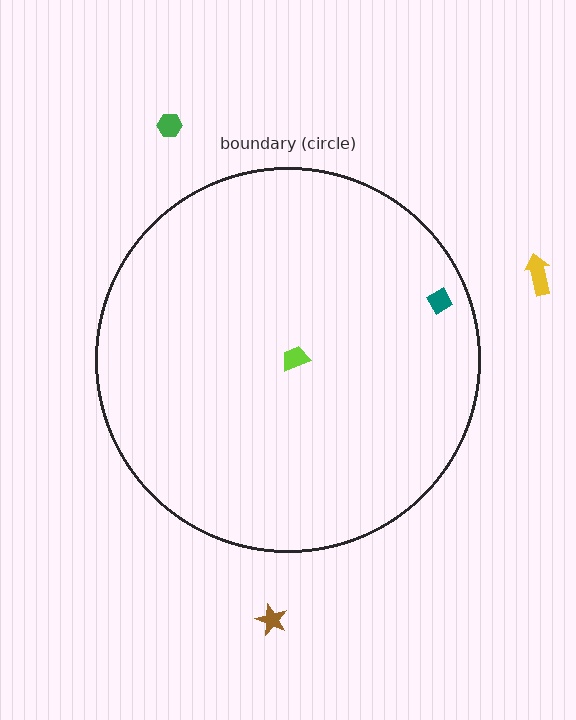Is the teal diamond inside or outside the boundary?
Inside.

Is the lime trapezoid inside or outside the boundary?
Inside.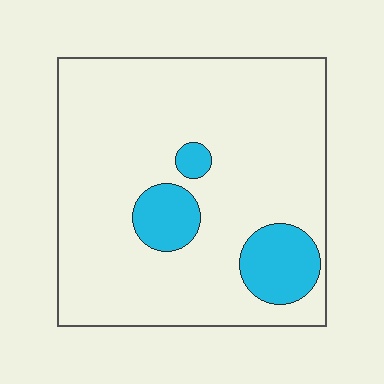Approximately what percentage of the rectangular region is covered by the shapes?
Approximately 15%.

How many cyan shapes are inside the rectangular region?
3.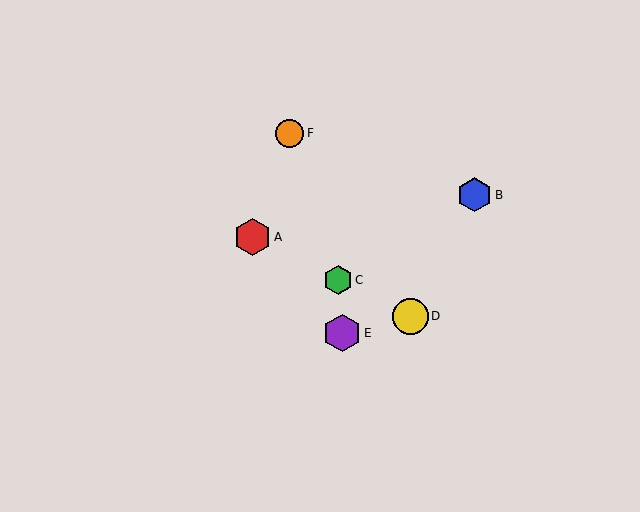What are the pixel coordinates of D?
Object D is at (411, 316).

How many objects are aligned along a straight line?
3 objects (A, C, D) are aligned along a straight line.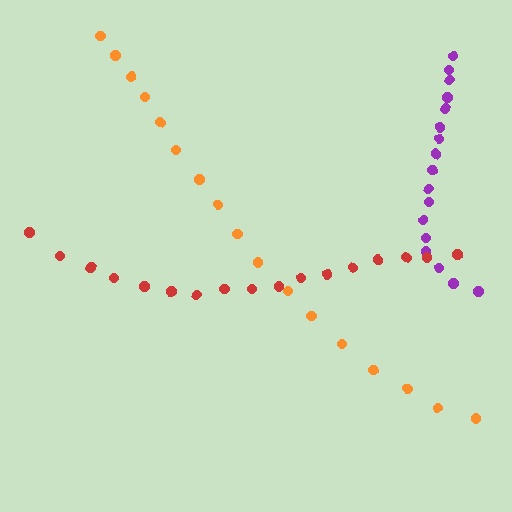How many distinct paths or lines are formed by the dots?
There are 3 distinct paths.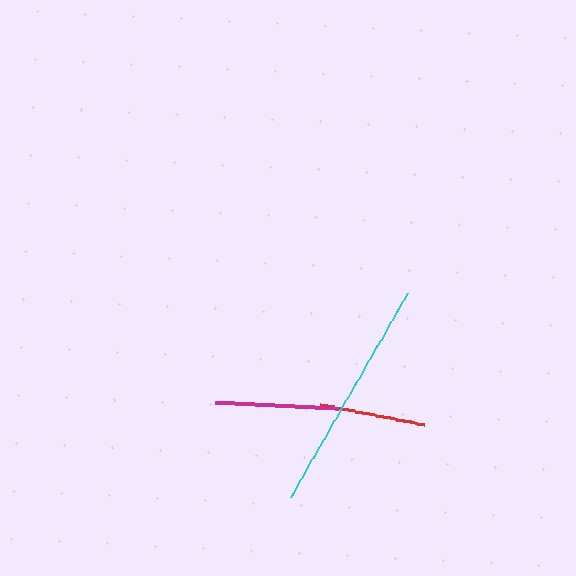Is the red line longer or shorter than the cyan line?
The cyan line is longer than the red line.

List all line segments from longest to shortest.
From longest to shortest: cyan, magenta, red.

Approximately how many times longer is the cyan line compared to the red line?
The cyan line is approximately 2.2 times the length of the red line.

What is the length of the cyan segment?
The cyan segment is approximately 236 pixels long.